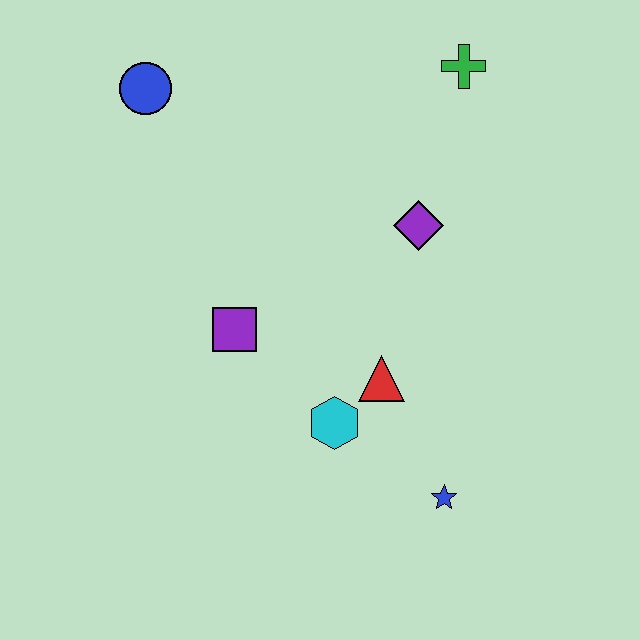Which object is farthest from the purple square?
The green cross is farthest from the purple square.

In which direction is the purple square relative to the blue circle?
The purple square is below the blue circle.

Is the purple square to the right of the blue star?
No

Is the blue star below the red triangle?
Yes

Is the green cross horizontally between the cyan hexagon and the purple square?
No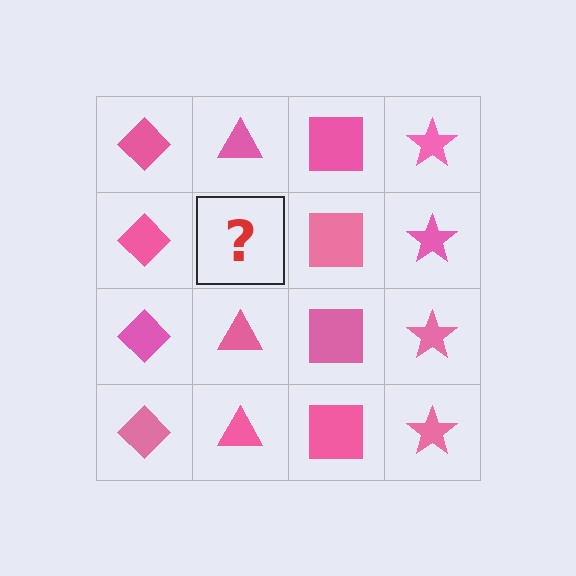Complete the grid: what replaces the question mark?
The question mark should be replaced with a pink triangle.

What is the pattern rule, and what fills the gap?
The rule is that each column has a consistent shape. The gap should be filled with a pink triangle.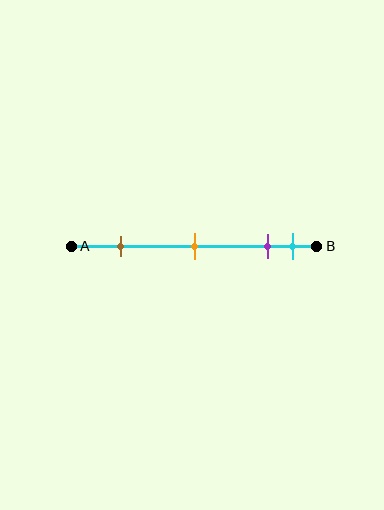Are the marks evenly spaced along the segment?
No, the marks are not evenly spaced.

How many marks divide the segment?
There are 4 marks dividing the segment.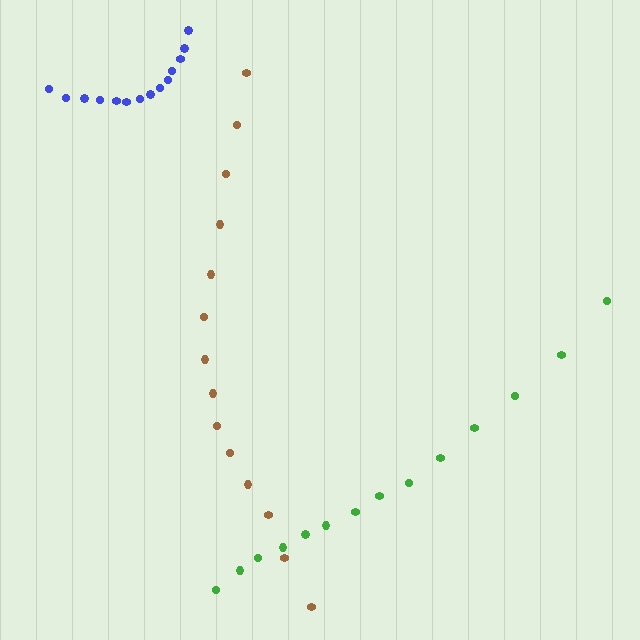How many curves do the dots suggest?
There are 3 distinct paths.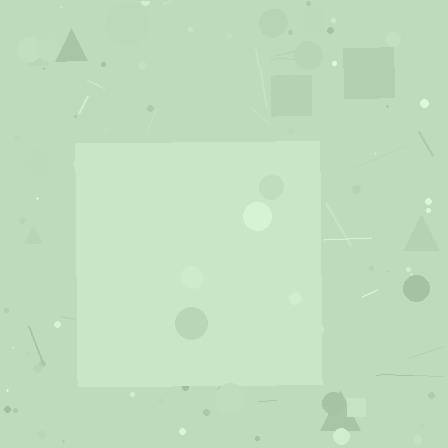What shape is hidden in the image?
A square is hidden in the image.